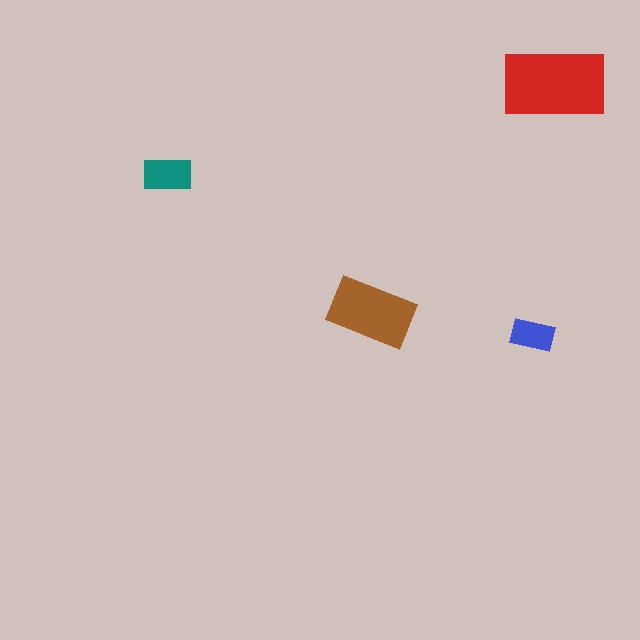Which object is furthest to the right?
The red rectangle is rightmost.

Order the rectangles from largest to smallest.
the red one, the brown one, the teal one, the blue one.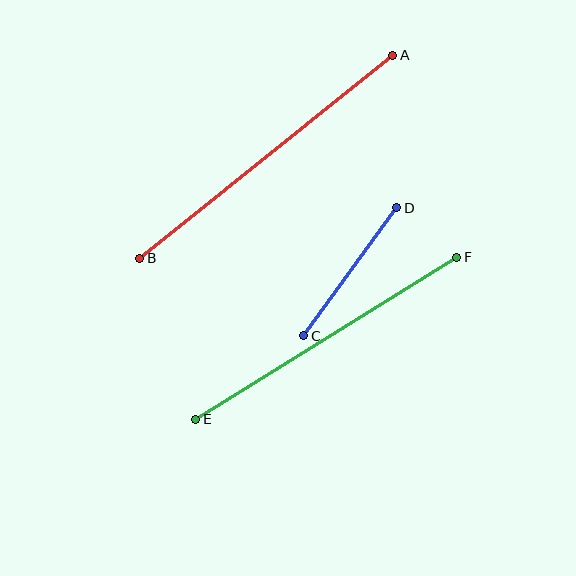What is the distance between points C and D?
The distance is approximately 158 pixels.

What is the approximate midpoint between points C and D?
The midpoint is at approximately (350, 272) pixels.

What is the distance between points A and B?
The distance is approximately 325 pixels.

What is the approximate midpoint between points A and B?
The midpoint is at approximately (266, 157) pixels.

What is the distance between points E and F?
The distance is approximately 307 pixels.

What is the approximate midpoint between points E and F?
The midpoint is at approximately (326, 338) pixels.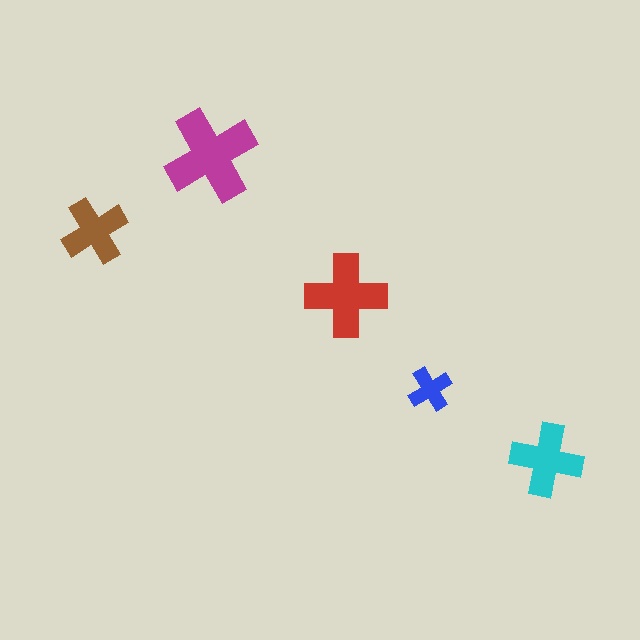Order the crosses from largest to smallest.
the magenta one, the red one, the cyan one, the brown one, the blue one.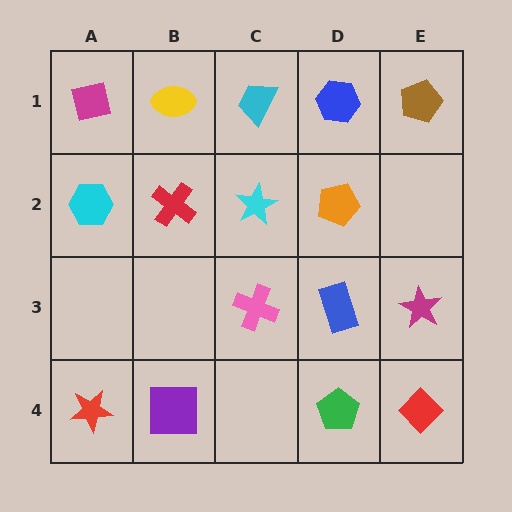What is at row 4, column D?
A green pentagon.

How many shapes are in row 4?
4 shapes.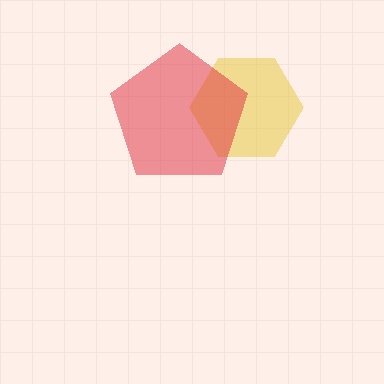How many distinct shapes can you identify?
There are 2 distinct shapes: a yellow hexagon, a red pentagon.